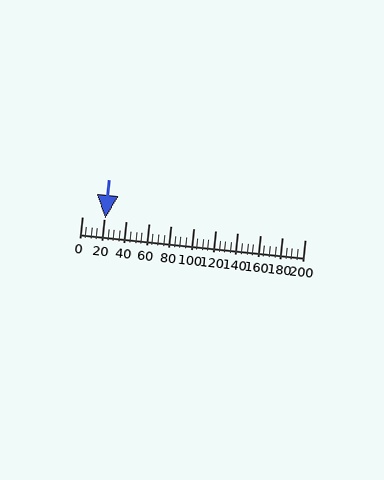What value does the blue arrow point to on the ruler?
The blue arrow points to approximately 21.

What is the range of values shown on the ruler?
The ruler shows values from 0 to 200.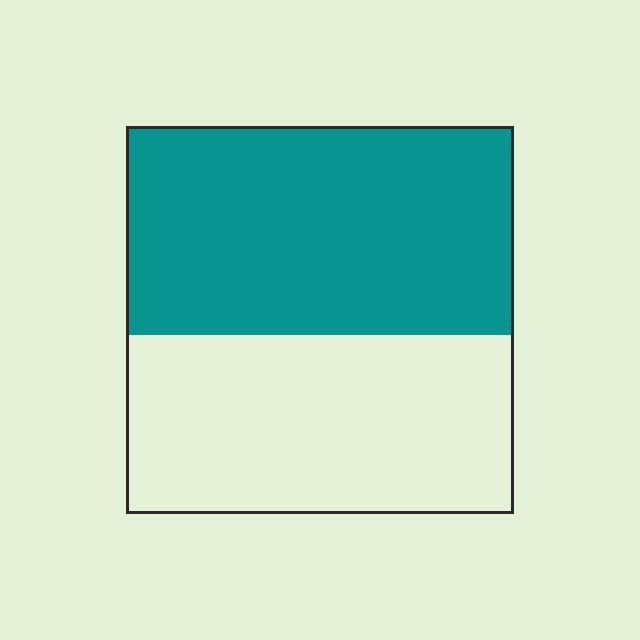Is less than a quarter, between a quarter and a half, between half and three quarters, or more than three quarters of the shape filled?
Between half and three quarters.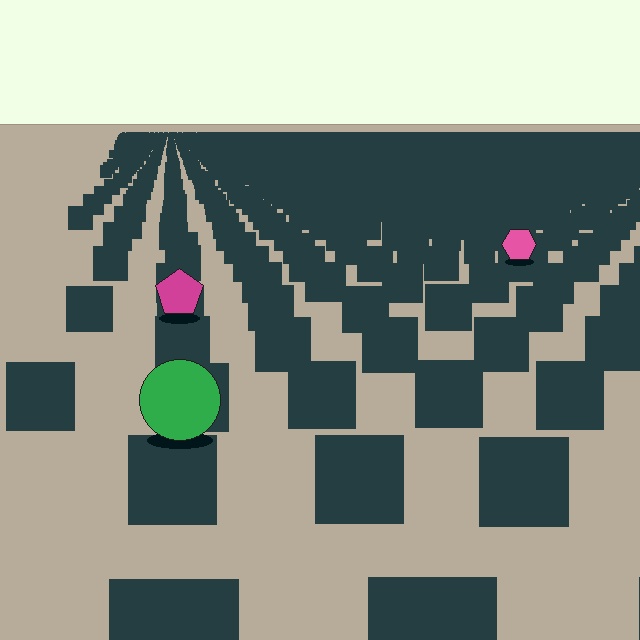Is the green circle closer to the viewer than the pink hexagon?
Yes. The green circle is closer — you can tell from the texture gradient: the ground texture is coarser near it.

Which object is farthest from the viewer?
The pink hexagon is farthest from the viewer. It appears smaller and the ground texture around it is denser.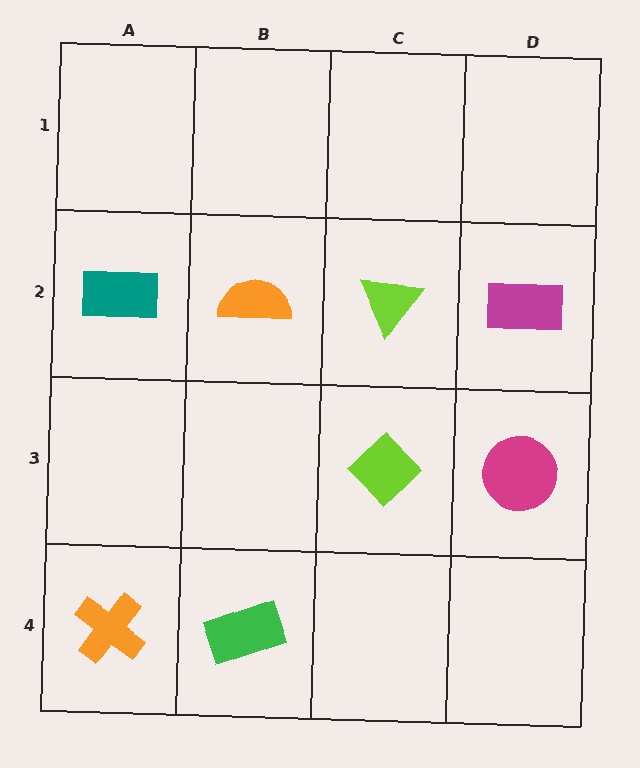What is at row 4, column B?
A green rectangle.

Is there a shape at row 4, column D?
No, that cell is empty.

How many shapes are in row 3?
2 shapes.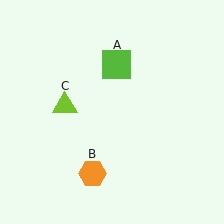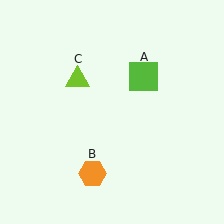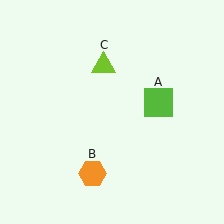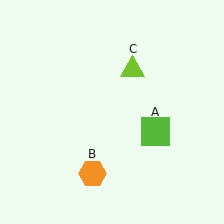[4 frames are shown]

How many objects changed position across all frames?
2 objects changed position: lime square (object A), lime triangle (object C).